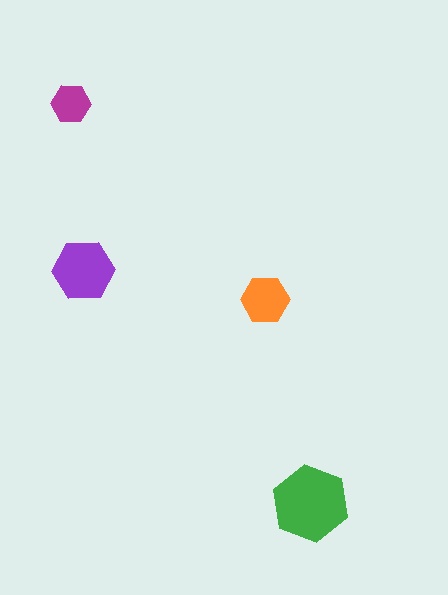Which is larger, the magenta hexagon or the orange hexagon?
The orange one.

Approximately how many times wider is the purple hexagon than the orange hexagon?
About 1.5 times wider.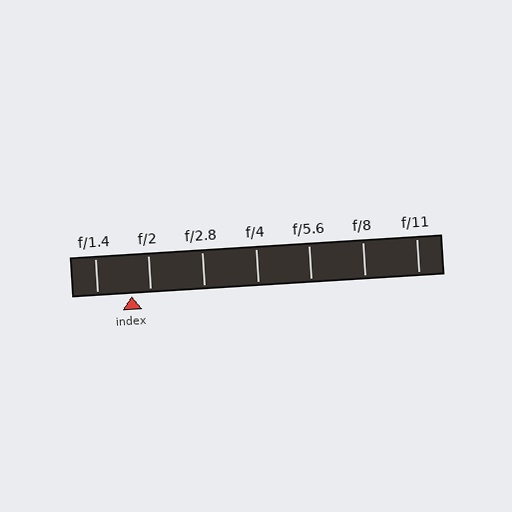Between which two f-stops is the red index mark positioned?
The index mark is between f/1.4 and f/2.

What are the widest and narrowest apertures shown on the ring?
The widest aperture shown is f/1.4 and the narrowest is f/11.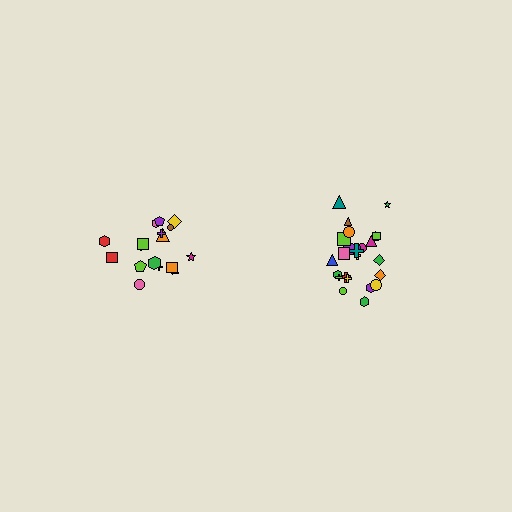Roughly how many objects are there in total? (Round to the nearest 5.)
Roughly 45 objects in total.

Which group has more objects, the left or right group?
The right group.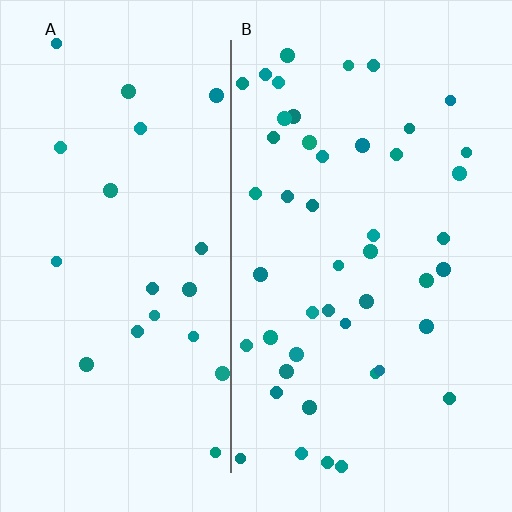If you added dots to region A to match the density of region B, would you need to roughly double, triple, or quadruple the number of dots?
Approximately double.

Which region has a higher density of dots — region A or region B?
B (the right).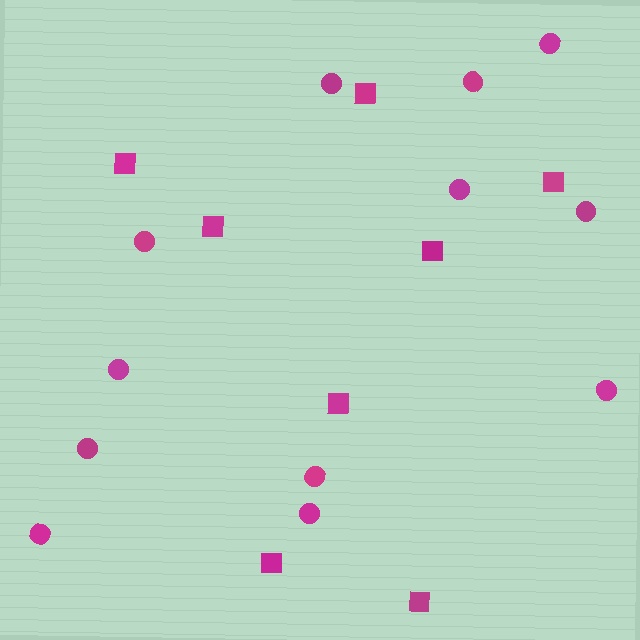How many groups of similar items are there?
There are 2 groups: one group of squares (8) and one group of circles (12).